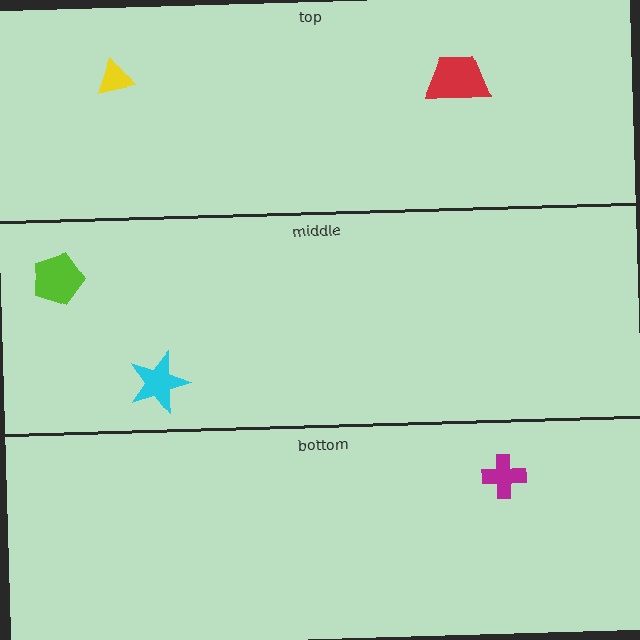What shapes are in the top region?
The yellow triangle, the red trapezoid.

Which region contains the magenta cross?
The bottom region.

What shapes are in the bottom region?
The magenta cross.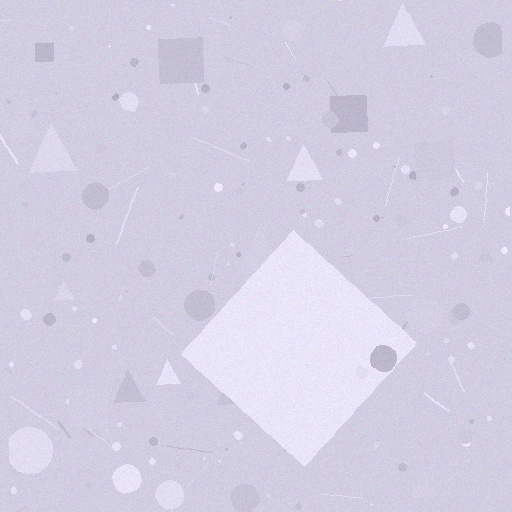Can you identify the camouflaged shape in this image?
The camouflaged shape is a diamond.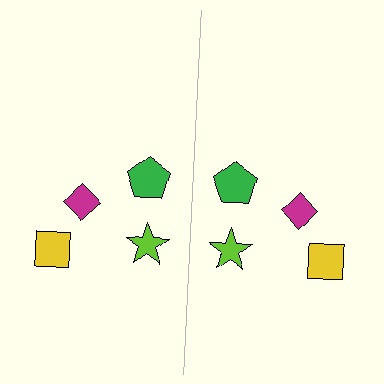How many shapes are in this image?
There are 8 shapes in this image.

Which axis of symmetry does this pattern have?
The pattern has a vertical axis of symmetry running through the center of the image.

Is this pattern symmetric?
Yes, this pattern has bilateral (reflection) symmetry.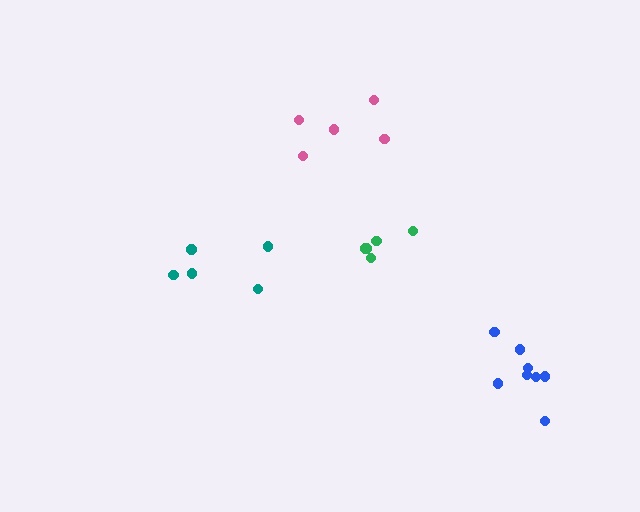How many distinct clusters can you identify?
There are 4 distinct clusters.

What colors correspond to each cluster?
The clusters are colored: green, blue, teal, pink.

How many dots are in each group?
Group 1: 5 dots, Group 2: 8 dots, Group 3: 5 dots, Group 4: 5 dots (23 total).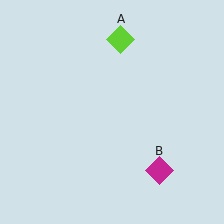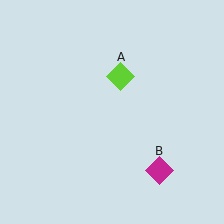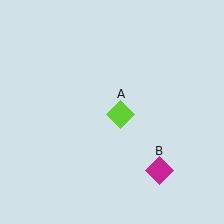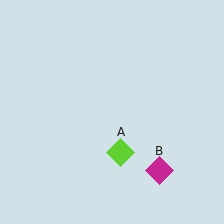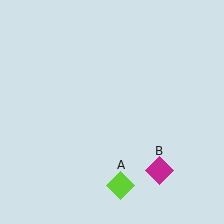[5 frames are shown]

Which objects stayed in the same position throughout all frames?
Magenta diamond (object B) remained stationary.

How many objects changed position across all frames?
1 object changed position: lime diamond (object A).